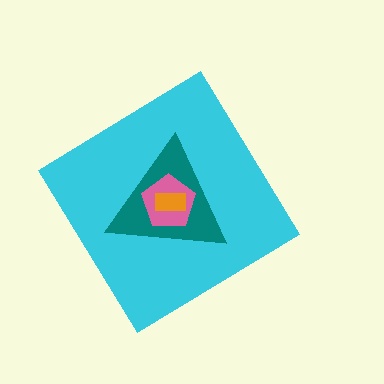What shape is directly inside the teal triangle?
The pink pentagon.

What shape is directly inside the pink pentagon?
The orange rectangle.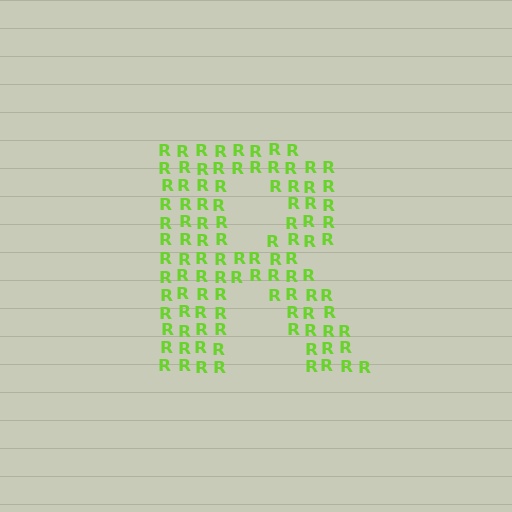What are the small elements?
The small elements are letter R's.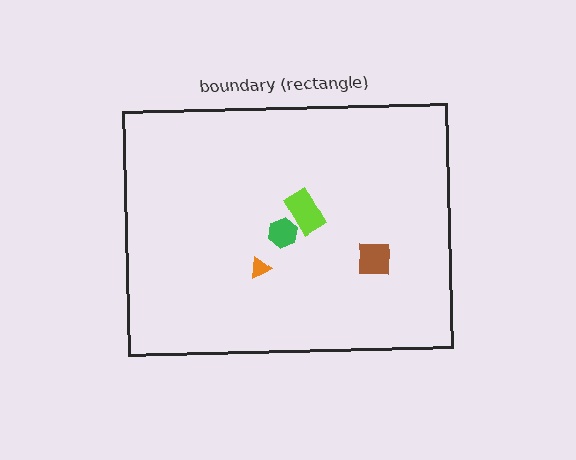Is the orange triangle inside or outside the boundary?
Inside.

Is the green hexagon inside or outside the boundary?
Inside.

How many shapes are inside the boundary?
4 inside, 0 outside.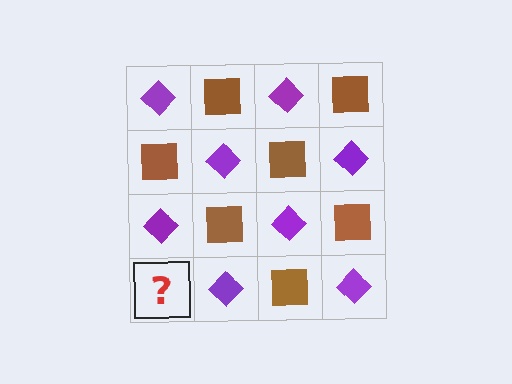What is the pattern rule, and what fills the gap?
The rule is that it alternates purple diamond and brown square in a checkerboard pattern. The gap should be filled with a brown square.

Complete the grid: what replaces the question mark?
The question mark should be replaced with a brown square.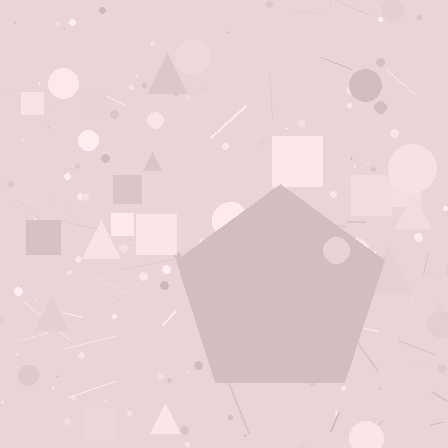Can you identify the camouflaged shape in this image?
The camouflaged shape is a pentagon.